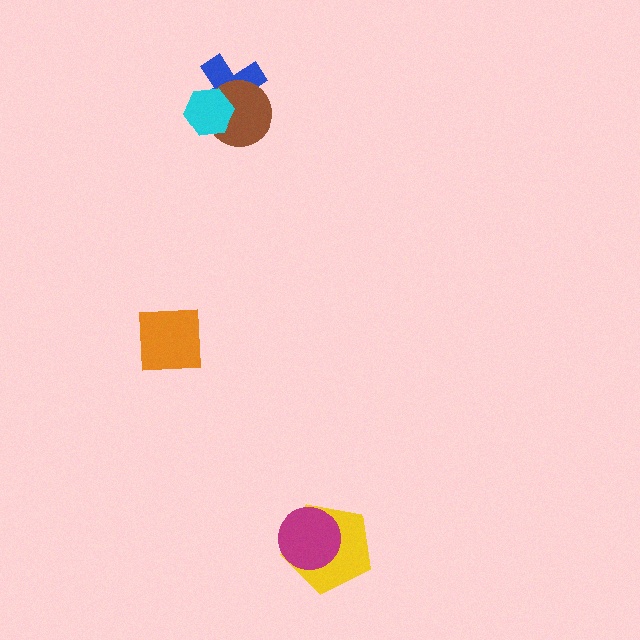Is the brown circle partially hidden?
Yes, it is partially covered by another shape.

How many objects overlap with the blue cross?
2 objects overlap with the blue cross.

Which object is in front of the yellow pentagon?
The magenta circle is in front of the yellow pentagon.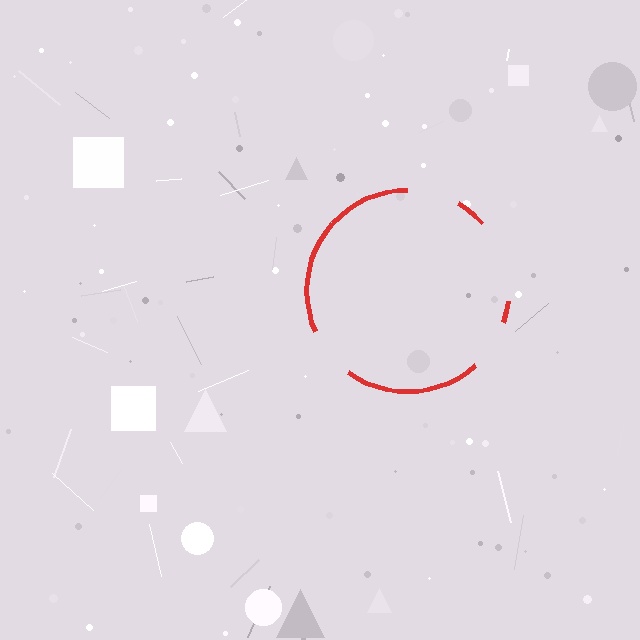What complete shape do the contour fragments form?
The contour fragments form a circle.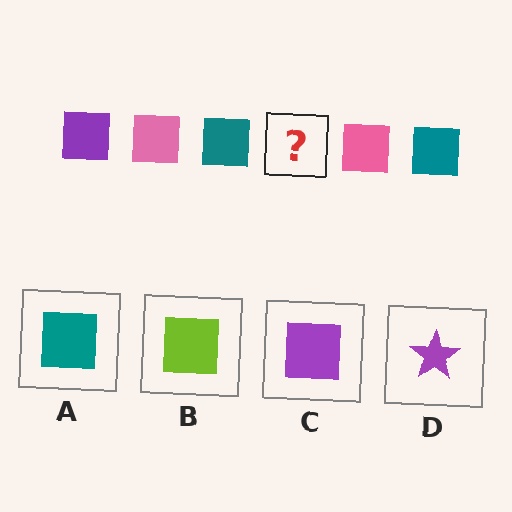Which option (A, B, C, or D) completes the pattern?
C.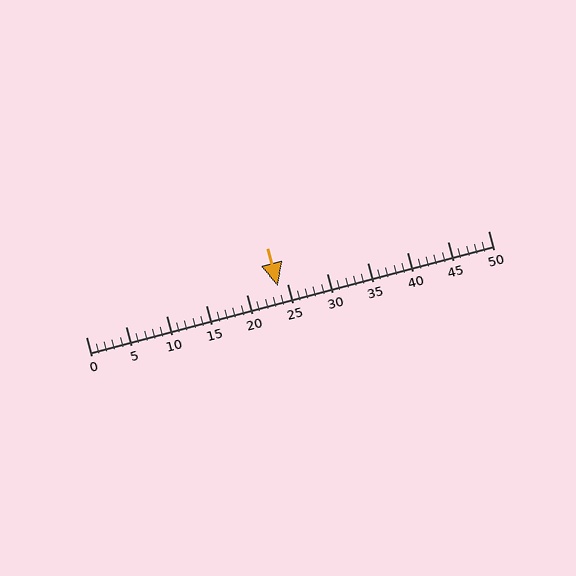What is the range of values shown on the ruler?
The ruler shows values from 0 to 50.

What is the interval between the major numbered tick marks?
The major tick marks are spaced 5 units apart.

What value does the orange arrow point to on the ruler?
The orange arrow points to approximately 24.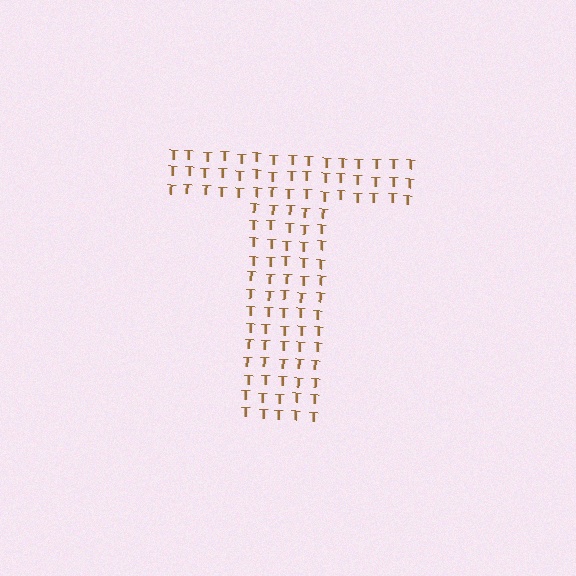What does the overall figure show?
The overall figure shows the letter T.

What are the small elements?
The small elements are letter T's.